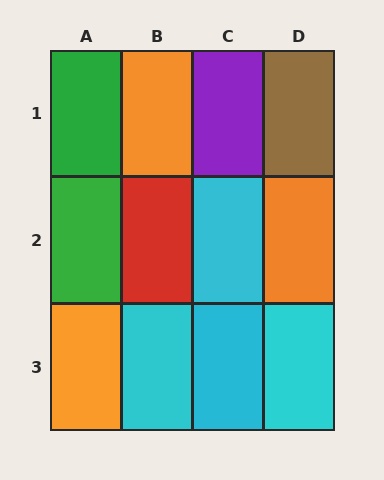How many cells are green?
2 cells are green.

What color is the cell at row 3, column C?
Cyan.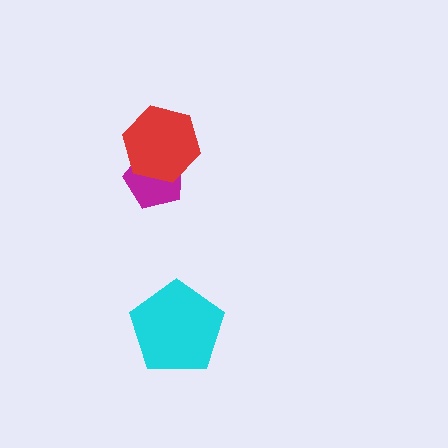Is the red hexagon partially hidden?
No, no other shape covers it.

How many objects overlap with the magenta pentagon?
1 object overlaps with the magenta pentagon.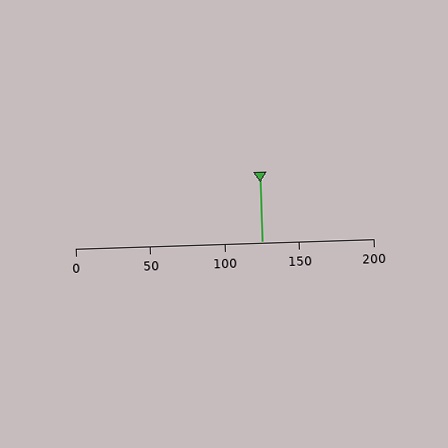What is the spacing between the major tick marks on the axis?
The major ticks are spaced 50 apart.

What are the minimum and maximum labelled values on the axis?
The axis runs from 0 to 200.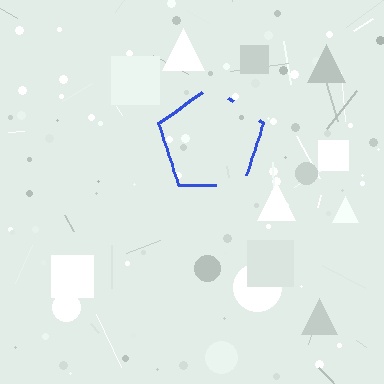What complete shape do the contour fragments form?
The contour fragments form a pentagon.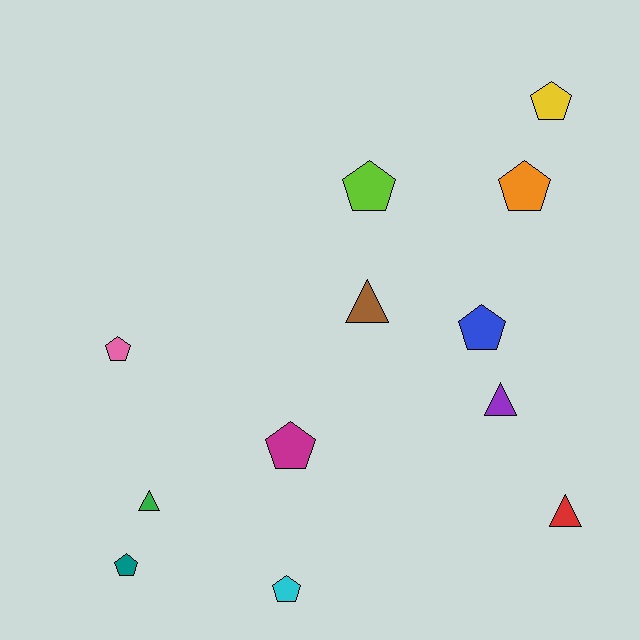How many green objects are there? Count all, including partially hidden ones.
There is 1 green object.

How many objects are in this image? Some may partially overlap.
There are 12 objects.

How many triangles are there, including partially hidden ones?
There are 4 triangles.